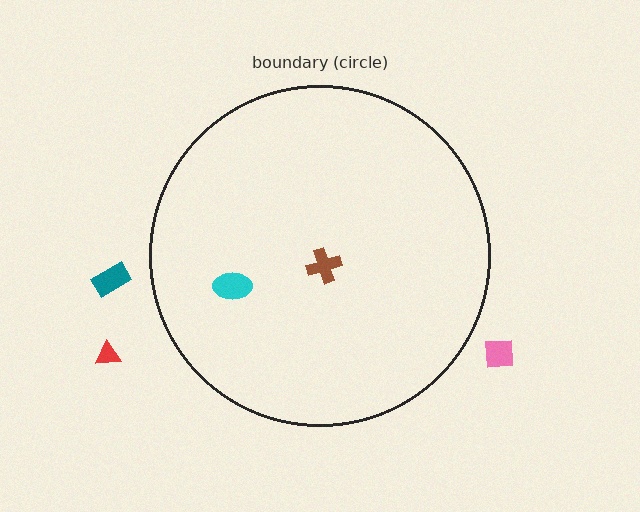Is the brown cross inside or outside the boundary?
Inside.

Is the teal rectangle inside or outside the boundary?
Outside.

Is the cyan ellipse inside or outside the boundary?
Inside.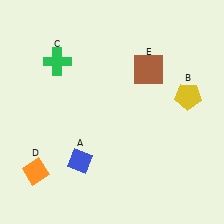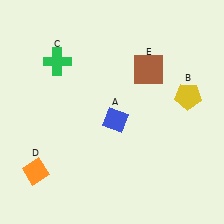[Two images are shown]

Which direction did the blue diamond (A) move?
The blue diamond (A) moved up.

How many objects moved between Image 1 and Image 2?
1 object moved between the two images.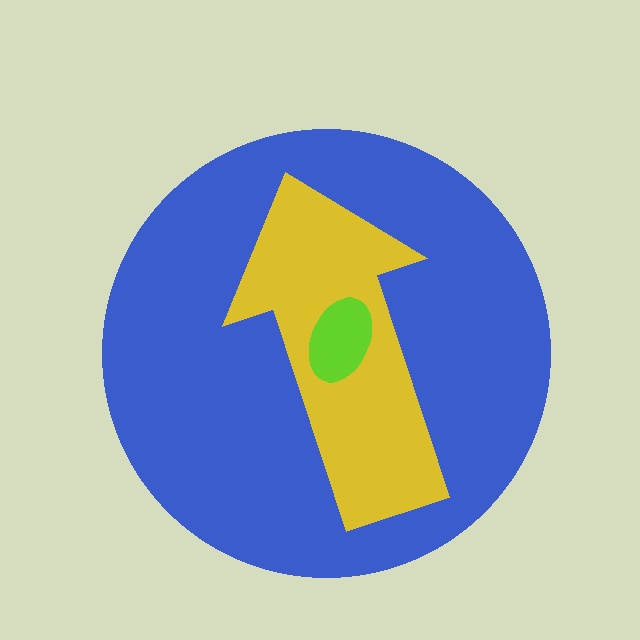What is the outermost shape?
The blue circle.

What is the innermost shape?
The lime ellipse.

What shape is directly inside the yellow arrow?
The lime ellipse.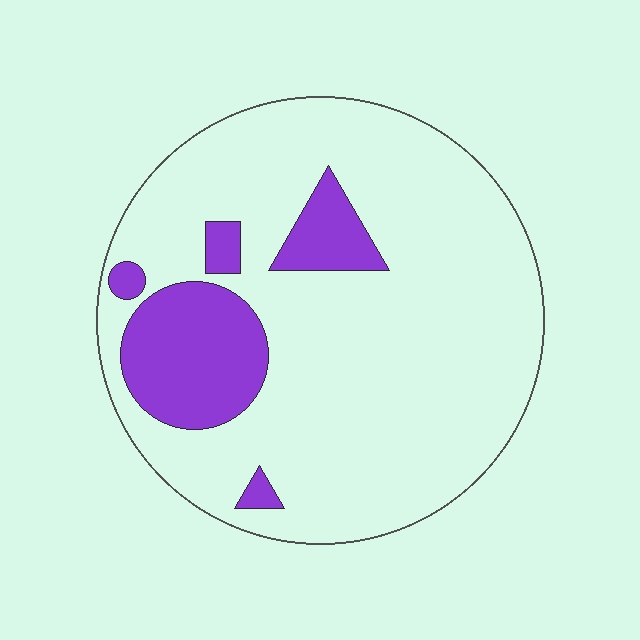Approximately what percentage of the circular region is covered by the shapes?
Approximately 20%.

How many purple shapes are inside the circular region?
5.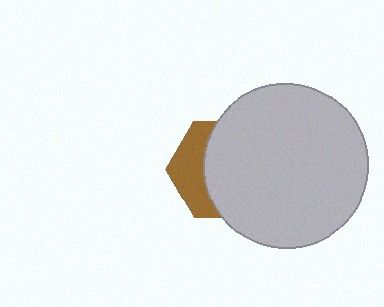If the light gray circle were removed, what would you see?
You would see the complete brown hexagon.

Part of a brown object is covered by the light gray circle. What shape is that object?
It is a hexagon.